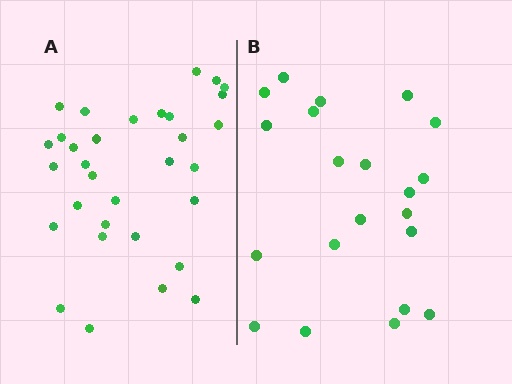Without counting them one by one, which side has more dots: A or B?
Region A (the left region) has more dots.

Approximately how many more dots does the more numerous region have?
Region A has roughly 12 or so more dots than region B.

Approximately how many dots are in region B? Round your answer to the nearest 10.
About 20 dots. (The exact count is 21, which rounds to 20.)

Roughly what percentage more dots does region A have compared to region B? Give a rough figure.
About 50% more.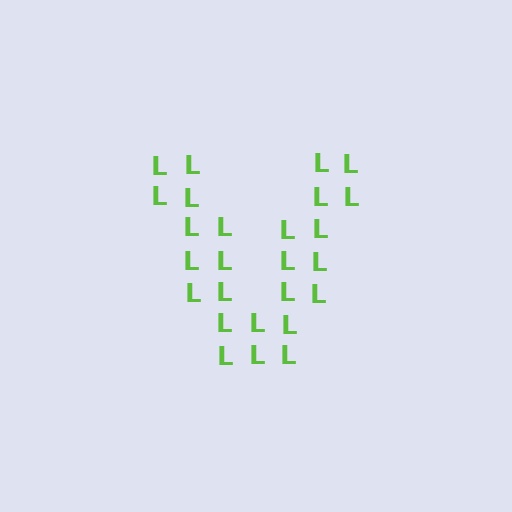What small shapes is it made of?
It is made of small letter L's.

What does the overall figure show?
The overall figure shows the letter V.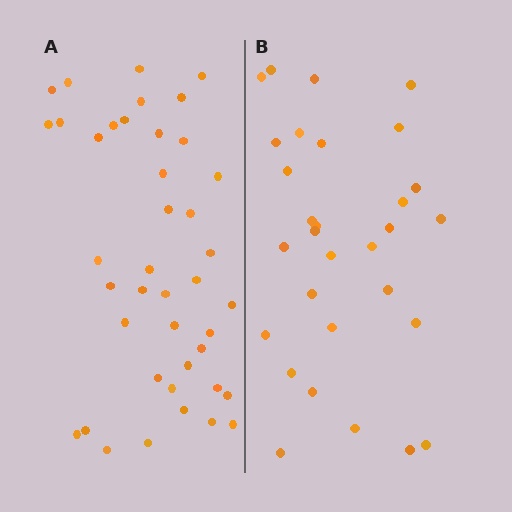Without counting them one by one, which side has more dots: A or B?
Region A (the left region) has more dots.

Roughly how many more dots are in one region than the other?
Region A has roughly 12 or so more dots than region B.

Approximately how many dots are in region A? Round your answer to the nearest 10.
About 40 dots. (The exact count is 41, which rounds to 40.)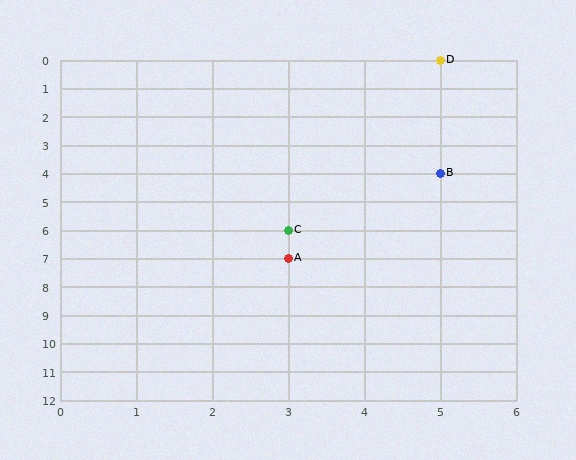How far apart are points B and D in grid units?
Points B and D are 4 rows apart.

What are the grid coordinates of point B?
Point B is at grid coordinates (5, 4).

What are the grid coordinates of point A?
Point A is at grid coordinates (3, 7).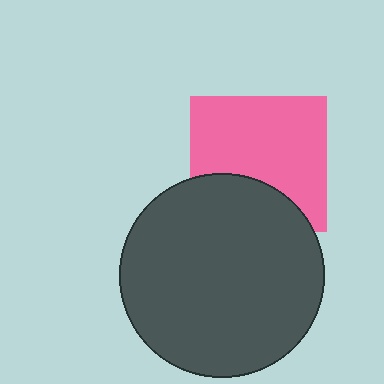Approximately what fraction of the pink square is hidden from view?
Roughly 31% of the pink square is hidden behind the dark gray circle.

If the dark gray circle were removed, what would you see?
You would see the complete pink square.